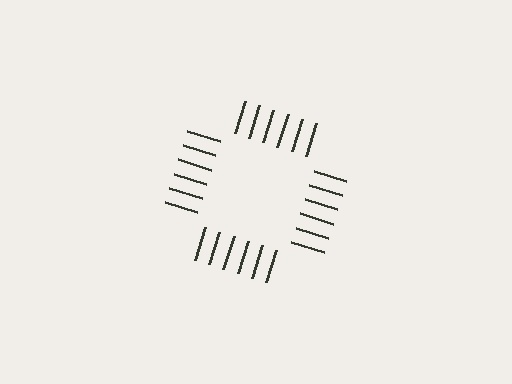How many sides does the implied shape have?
4 sides — the line-ends trace a square.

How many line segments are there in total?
24 — 6 along each of the 4 edges.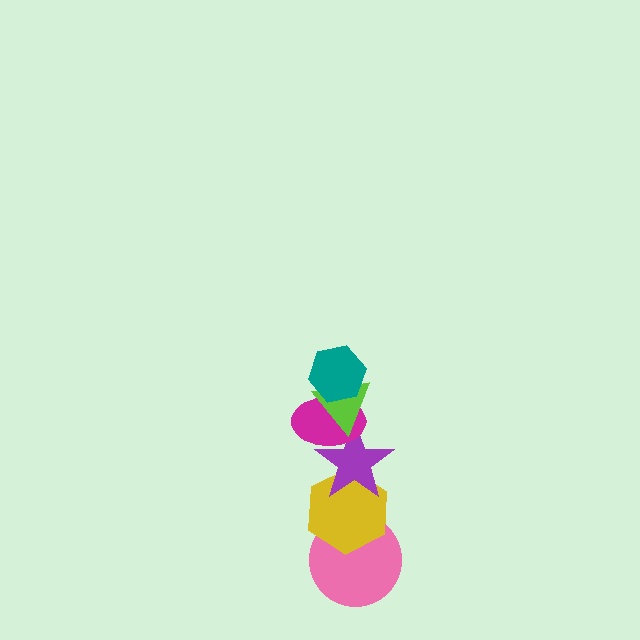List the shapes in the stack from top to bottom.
From top to bottom: the teal hexagon, the lime triangle, the magenta ellipse, the purple star, the yellow hexagon, the pink circle.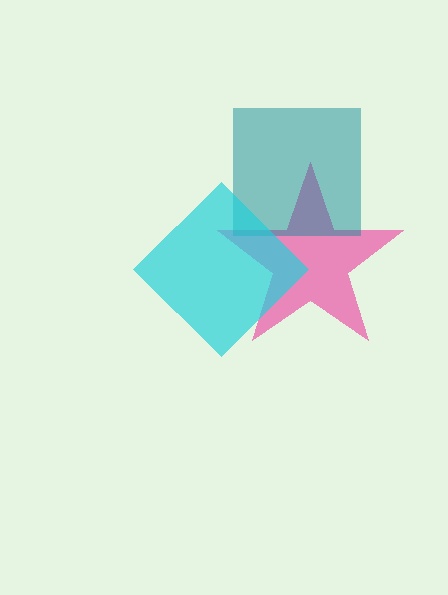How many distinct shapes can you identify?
There are 3 distinct shapes: a pink star, a teal square, a cyan diamond.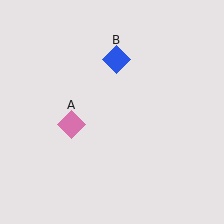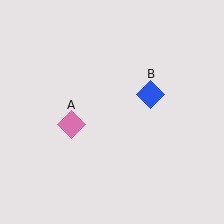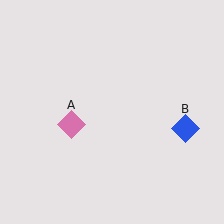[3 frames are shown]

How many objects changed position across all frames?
1 object changed position: blue diamond (object B).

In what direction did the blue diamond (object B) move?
The blue diamond (object B) moved down and to the right.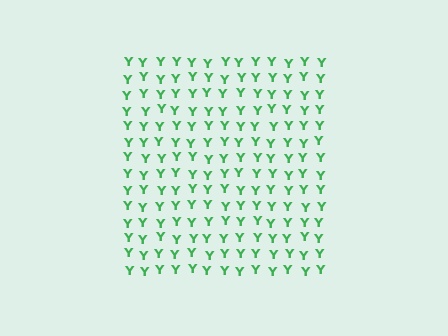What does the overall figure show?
The overall figure shows a square.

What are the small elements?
The small elements are letter Y's.